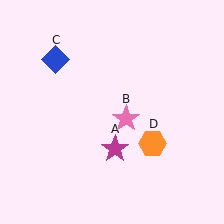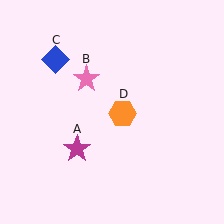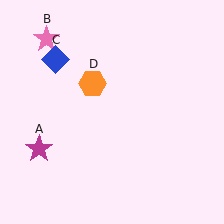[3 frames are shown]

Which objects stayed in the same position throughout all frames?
Blue diamond (object C) remained stationary.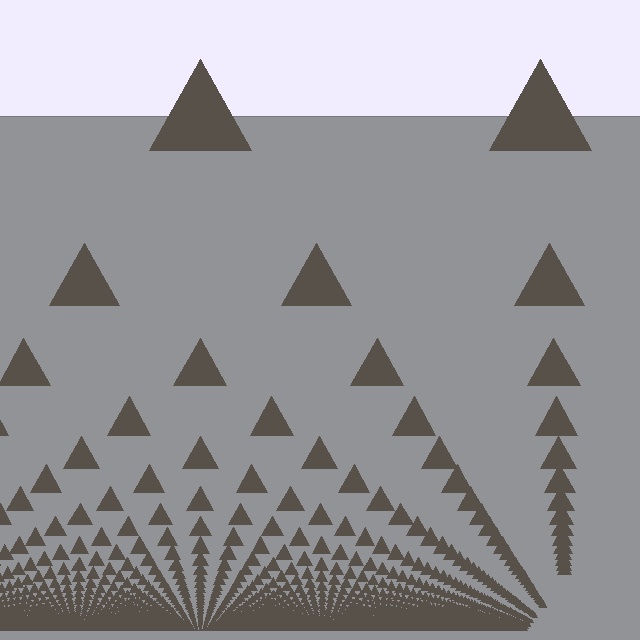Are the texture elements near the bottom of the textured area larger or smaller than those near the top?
Smaller. The gradient is inverted — elements near the bottom are smaller and denser.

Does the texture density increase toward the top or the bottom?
Density increases toward the bottom.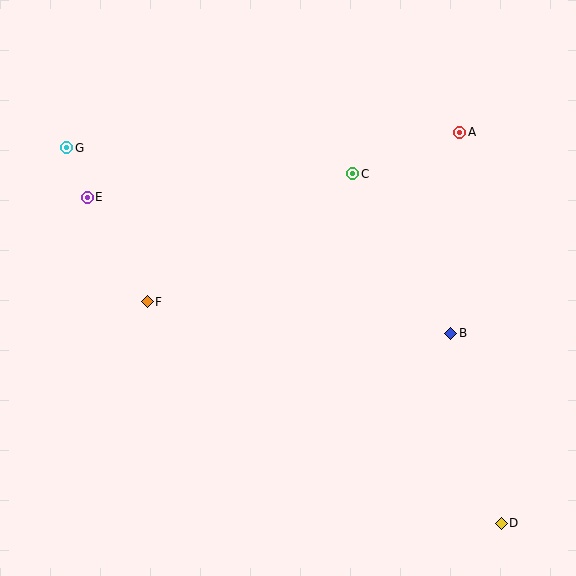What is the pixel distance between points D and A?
The distance between D and A is 393 pixels.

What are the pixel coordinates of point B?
Point B is at (451, 333).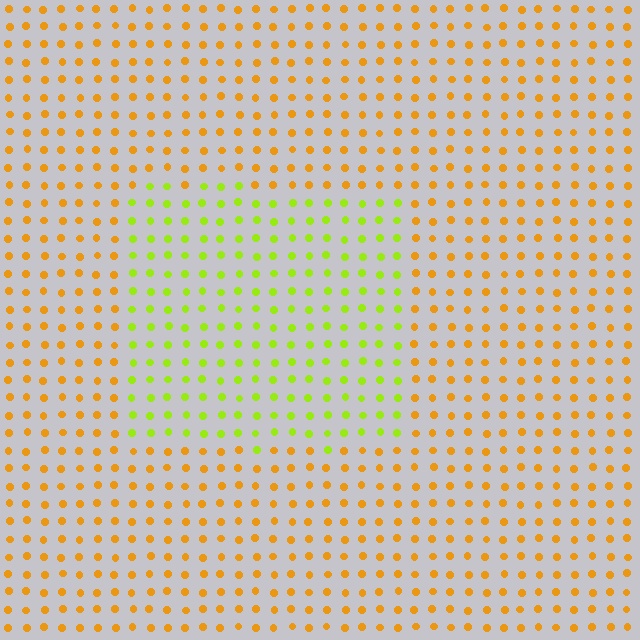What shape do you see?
I see a rectangle.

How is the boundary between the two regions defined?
The boundary is defined purely by a slight shift in hue (about 46 degrees). Spacing, size, and orientation are identical on both sides.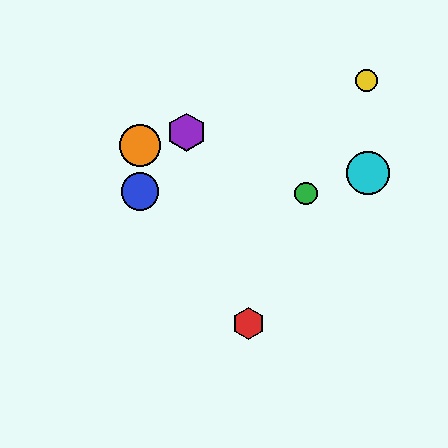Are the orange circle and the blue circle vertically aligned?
Yes, both are at x≈140.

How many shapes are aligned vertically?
2 shapes (the blue circle, the orange circle) are aligned vertically.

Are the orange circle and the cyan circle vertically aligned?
No, the orange circle is at x≈140 and the cyan circle is at x≈368.